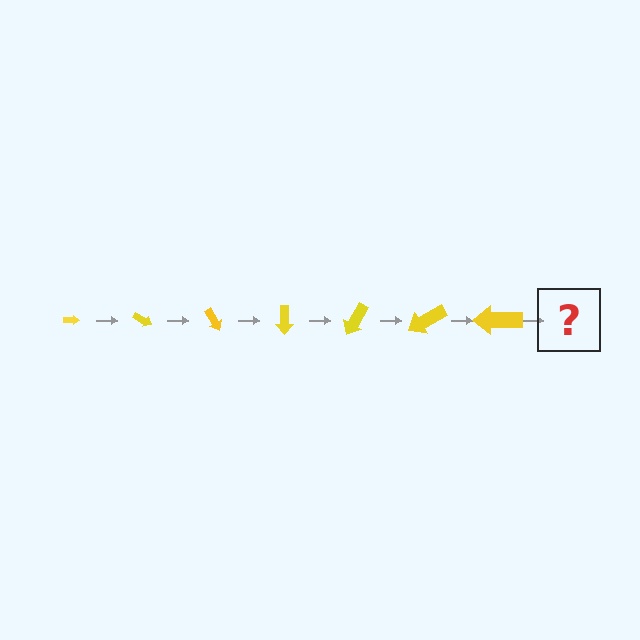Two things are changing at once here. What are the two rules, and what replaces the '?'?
The two rules are that the arrow grows larger each step and it rotates 30 degrees each step. The '?' should be an arrow, larger than the previous one and rotated 210 degrees from the start.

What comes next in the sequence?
The next element should be an arrow, larger than the previous one and rotated 210 degrees from the start.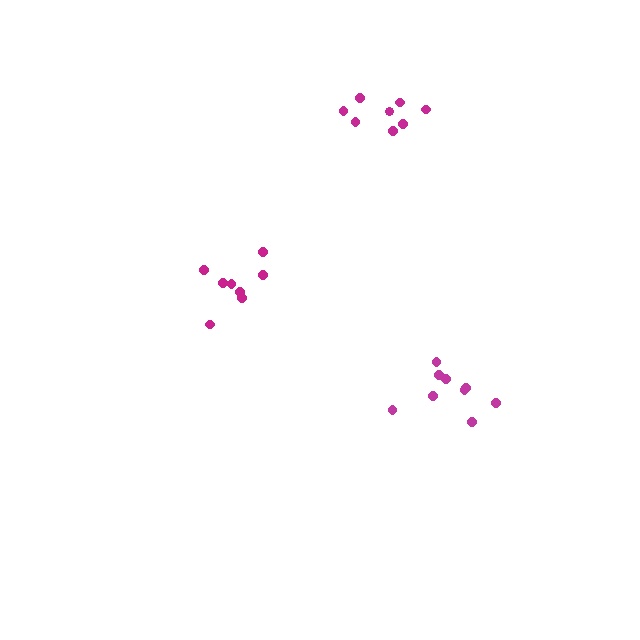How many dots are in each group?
Group 1: 9 dots, Group 2: 8 dots, Group 3: 8 dots (25 total).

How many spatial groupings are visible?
There are 3 spatial groupings.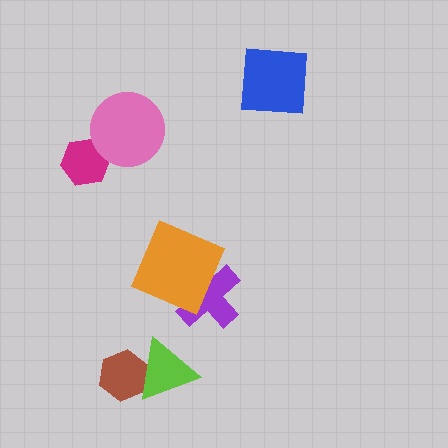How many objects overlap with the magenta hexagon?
1 object overlaps with the magenta hexagon.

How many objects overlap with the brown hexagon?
1 object overlaps with the brown hexagon.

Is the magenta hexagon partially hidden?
Yes, it is partially covered by another shape.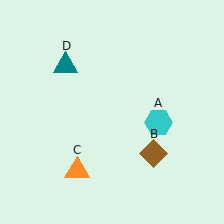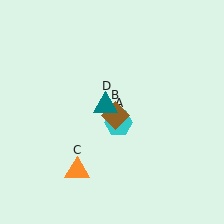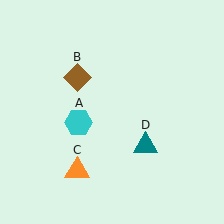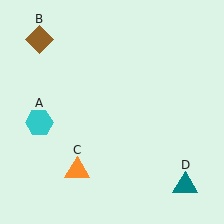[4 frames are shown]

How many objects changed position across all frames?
3 objects changed position: cyan hexagon (object A), brown diamond (object B), teal triangle (object D).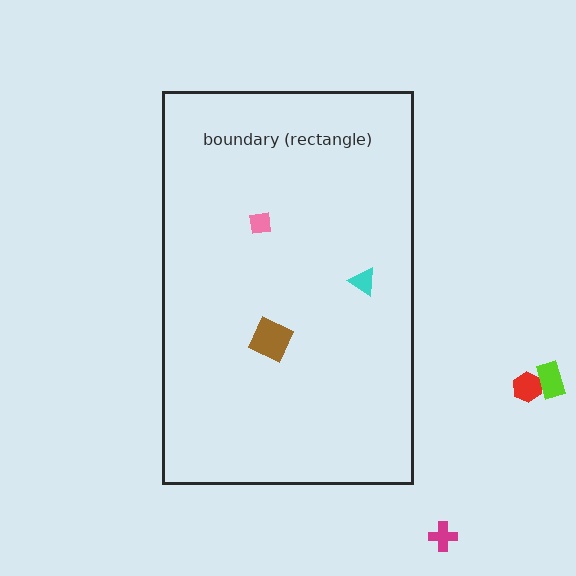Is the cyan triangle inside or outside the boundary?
Inside.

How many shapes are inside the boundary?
3 inside, 3 outside.